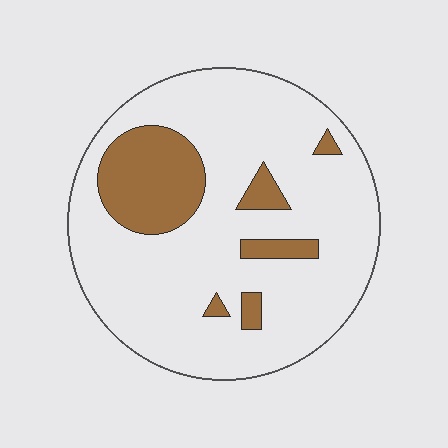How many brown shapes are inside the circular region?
6.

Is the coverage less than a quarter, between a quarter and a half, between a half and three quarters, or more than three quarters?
Less than a quarter.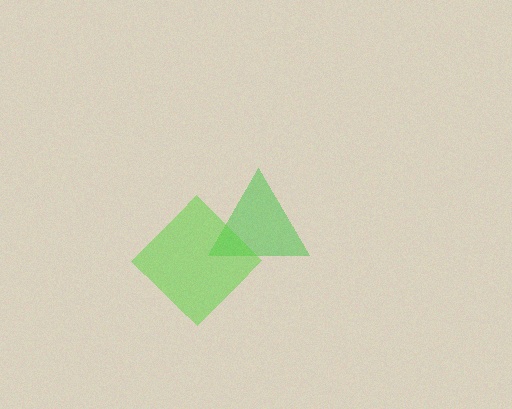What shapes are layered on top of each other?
The layered shapes are: a green triangle, a lime diamond.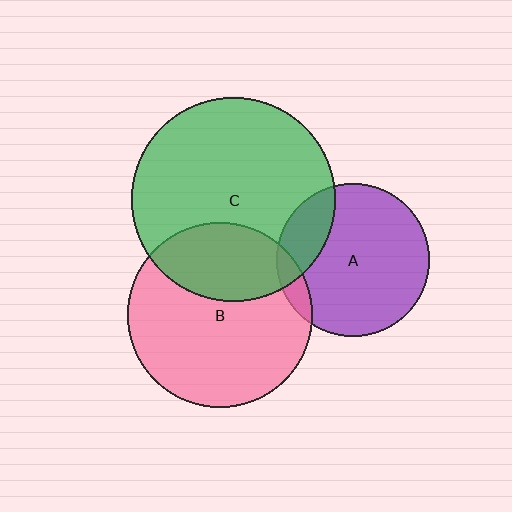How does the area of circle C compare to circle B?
Approximately 1.2 times.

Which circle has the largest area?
Circle C (green).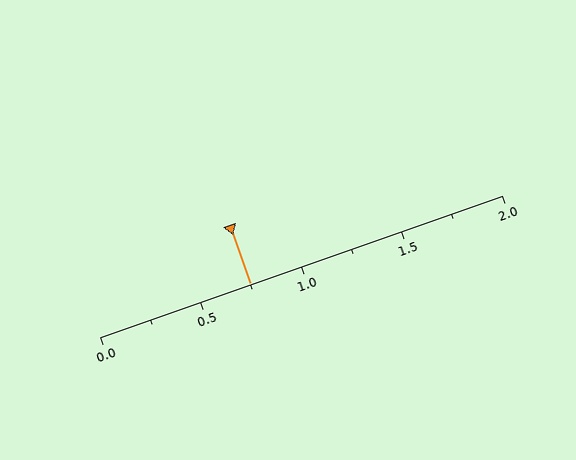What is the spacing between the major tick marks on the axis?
The major ticks are spaced 0.5 apart.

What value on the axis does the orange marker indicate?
The marker indicates approximately 0.75.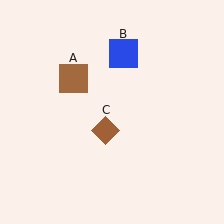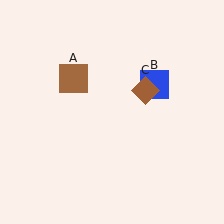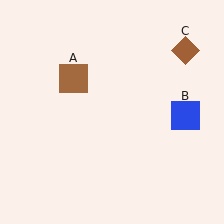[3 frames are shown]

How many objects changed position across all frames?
2 objects changed position: blue square (object B), brown diamond (object C).